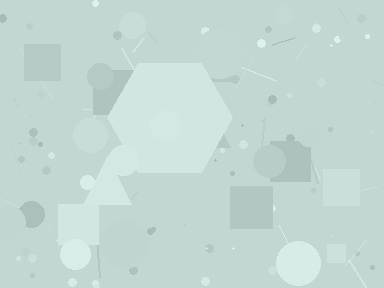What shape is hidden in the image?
A hexagon is hidden in the image.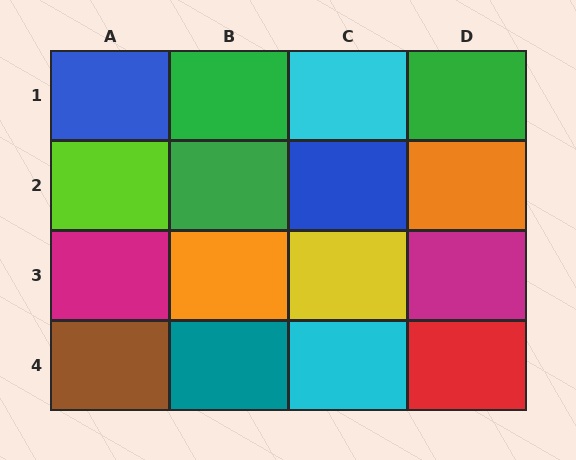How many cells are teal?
1 cell is teal.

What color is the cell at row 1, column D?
Green.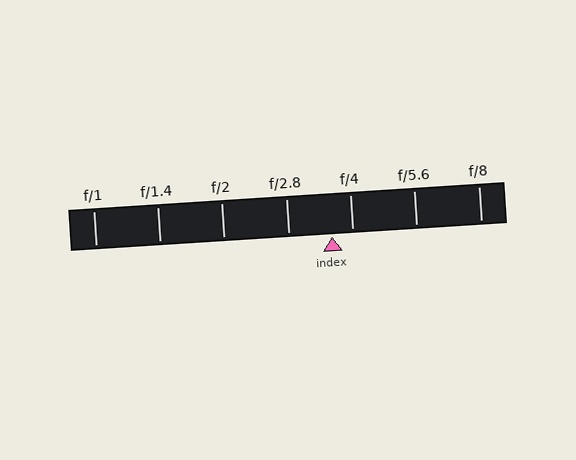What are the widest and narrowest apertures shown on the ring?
The widest aperture shown is f/1 and the narrowest is f/8.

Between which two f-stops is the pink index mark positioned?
The index mark is between f/2.8 and f/4.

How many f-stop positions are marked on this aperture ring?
There are 7 f-stop positions marked.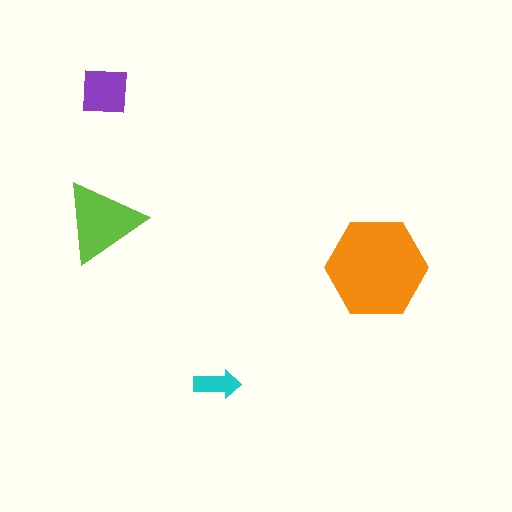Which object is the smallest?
The cyan arrow.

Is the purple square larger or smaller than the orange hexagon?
Smaller.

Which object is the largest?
The orange hexagon.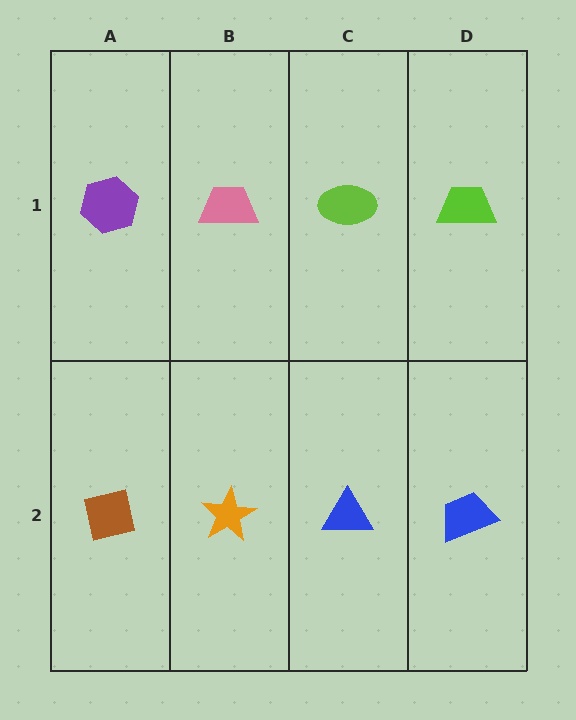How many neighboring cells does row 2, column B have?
3.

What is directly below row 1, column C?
A blue triangle.